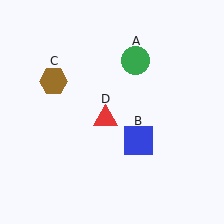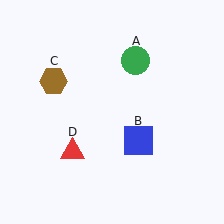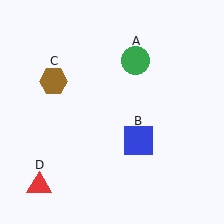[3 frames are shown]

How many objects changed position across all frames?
1 object changed position: red triangle (object D).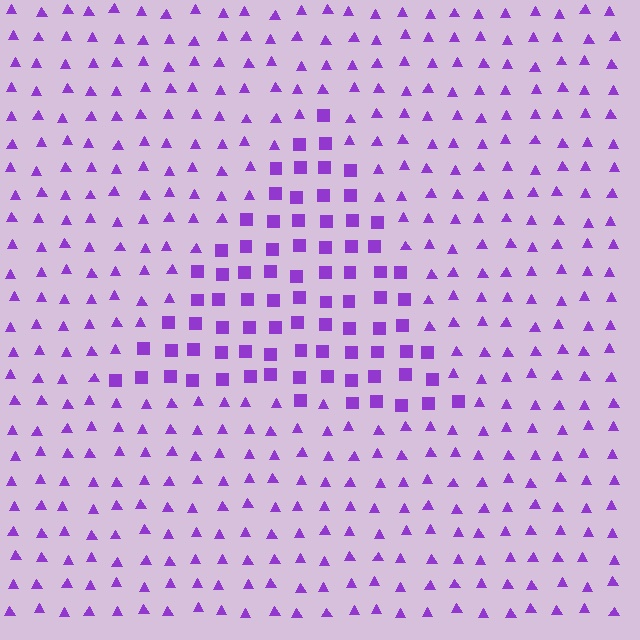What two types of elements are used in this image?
The image uses squares inside the triangle region and triangles outside it.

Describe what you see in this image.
The image is filled with small purple elements arranged in a uniform grid. A triangle-shaped region contains squares, while the surrounding area contains triangles. The boundary is defined purely by the change in element shape.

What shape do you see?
I see a triangle.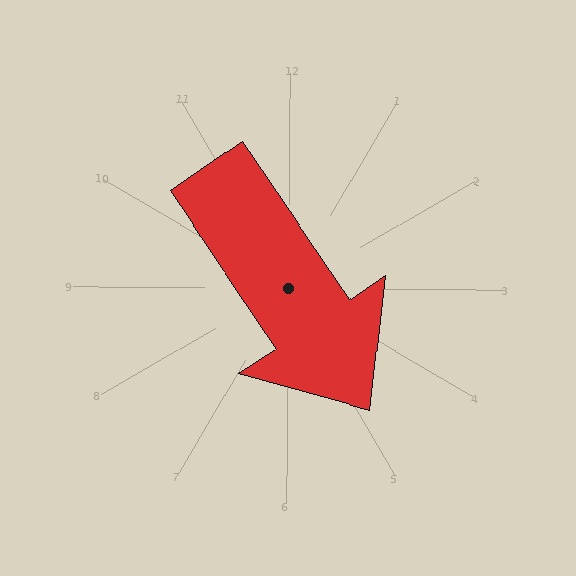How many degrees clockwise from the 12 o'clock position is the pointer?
Approximately 146 degrees.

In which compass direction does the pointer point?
Southeast.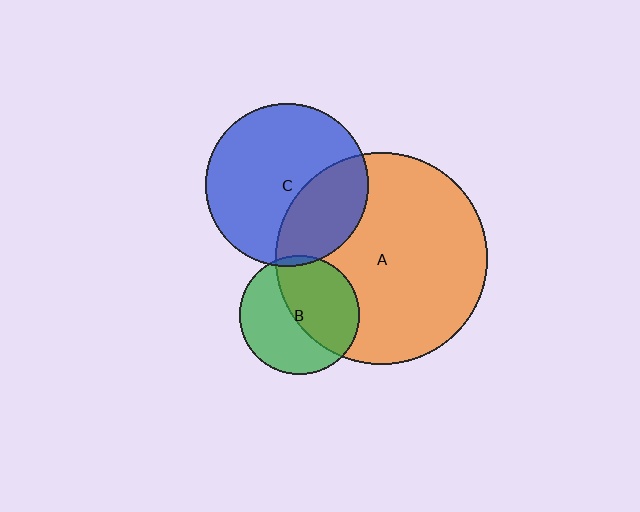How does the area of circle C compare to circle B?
Approximately 1.9 times.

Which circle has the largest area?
Circle A (orange).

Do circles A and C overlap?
Yes.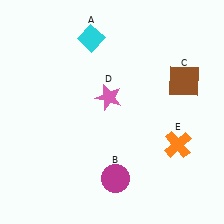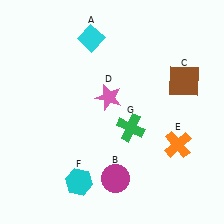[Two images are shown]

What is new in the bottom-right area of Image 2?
A green cross (G) was added in the bottom-right area of Image 2.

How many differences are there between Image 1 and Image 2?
There are 2 differences between the two images.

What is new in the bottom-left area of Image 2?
A cyan hexagon (F) was added in the bottom-left area of Image 2.